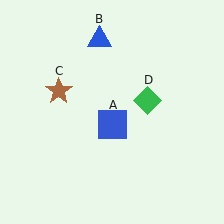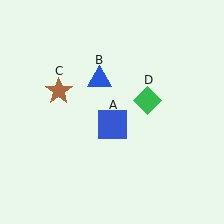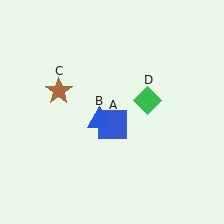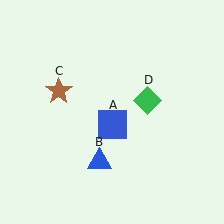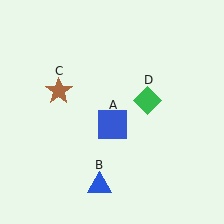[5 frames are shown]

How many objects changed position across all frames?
1 object changed position: blue triangle (object B).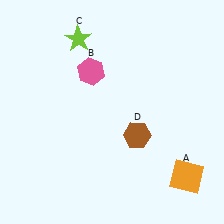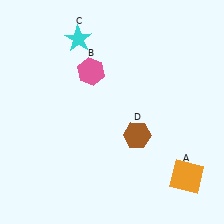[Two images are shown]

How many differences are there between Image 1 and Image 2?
There is 1 difference between the two images.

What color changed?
The star (C) changed from lime in Image 1 to cyan in Image 2.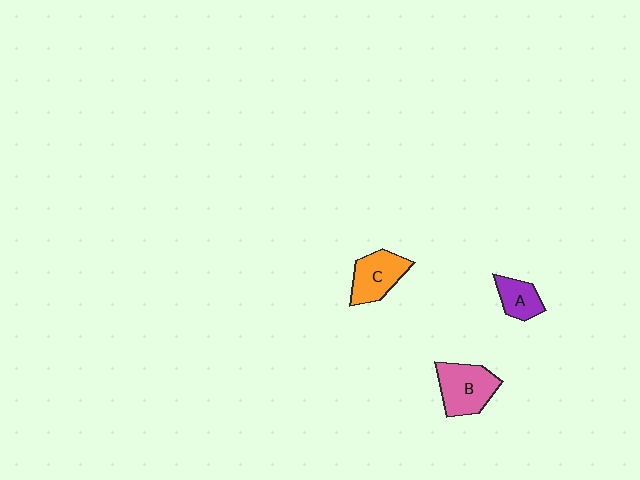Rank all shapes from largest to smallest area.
From largest to smallest: B (pink), C (orange), A (purple).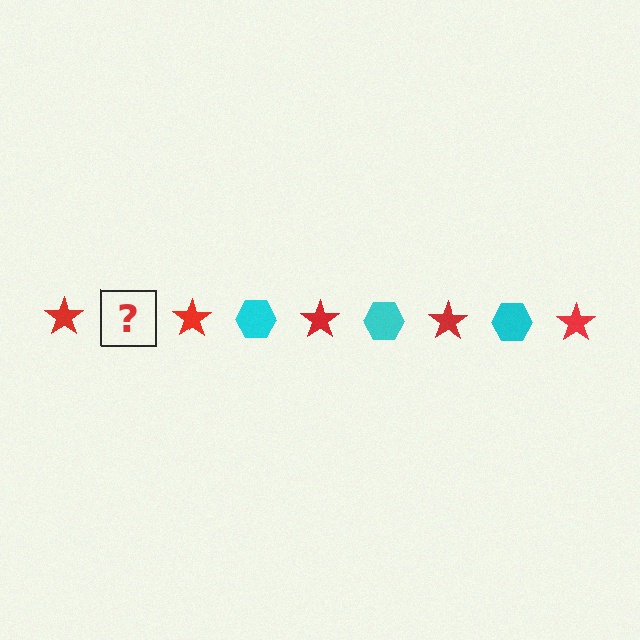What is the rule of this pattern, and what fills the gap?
The rule is that the pattern alternates between red star and cyan hexagon. The gap should be filled with a cyan hexagon.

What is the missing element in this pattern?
The missing element is a cyan hexagon.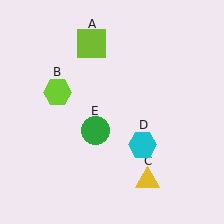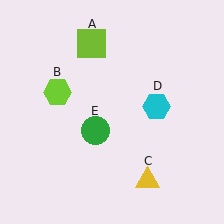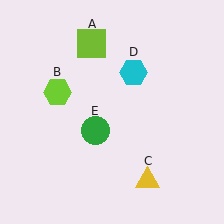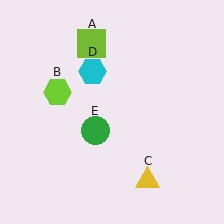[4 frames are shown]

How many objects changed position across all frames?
1 object changed position: cyan hexagon (object D).